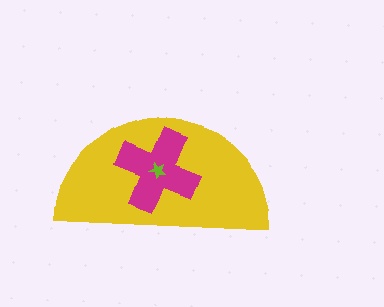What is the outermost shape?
The yellow semicircle.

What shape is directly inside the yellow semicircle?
The magenta cross.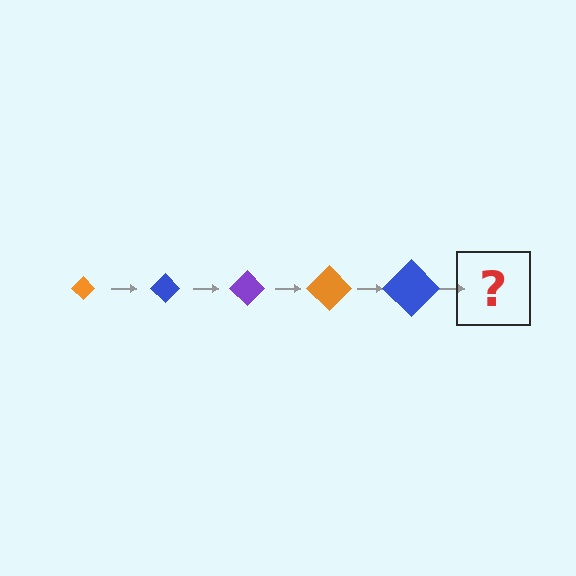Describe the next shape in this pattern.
It should be a purple diamond, larger than the previous one.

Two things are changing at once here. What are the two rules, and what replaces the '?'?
The two rules are that the diamond grows larger each step and the color cycles through orange, blue, and purple. The '?' should be a purple diamond, larger than the previous one.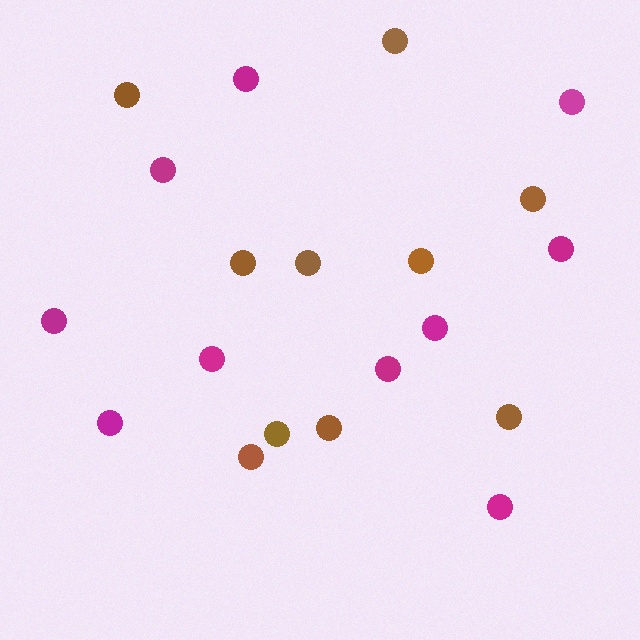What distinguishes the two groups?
There are 2 groups: one group of brown circles (10) and one group of magenta circles (10).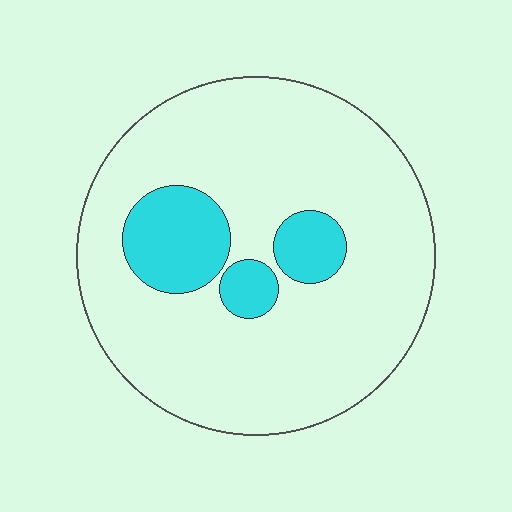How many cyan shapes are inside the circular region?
3.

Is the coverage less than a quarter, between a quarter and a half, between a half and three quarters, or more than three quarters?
Less than a quarter.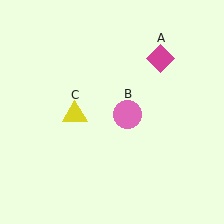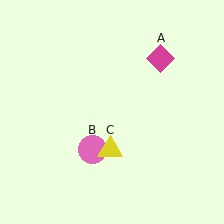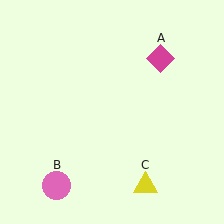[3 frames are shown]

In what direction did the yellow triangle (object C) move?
The yellow triangle (object C) moved down and to the right.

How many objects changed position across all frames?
2 objects changed position: pink circle (object B), yellow triangle (object C).